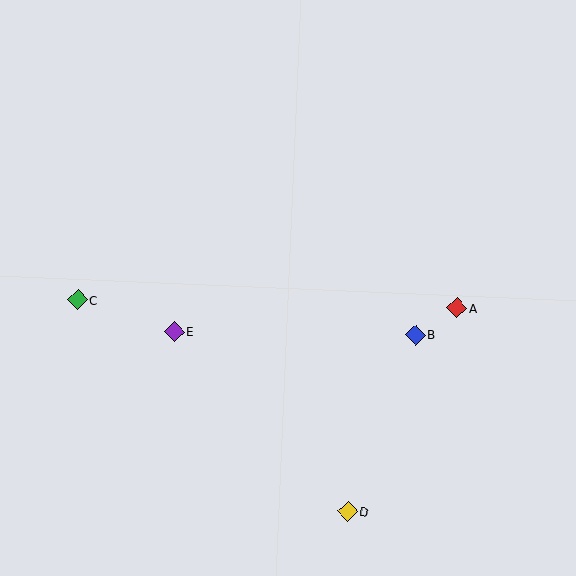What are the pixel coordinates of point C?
Point C is at (77, 300).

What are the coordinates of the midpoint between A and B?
The midpoint between A and B is at (436, 321).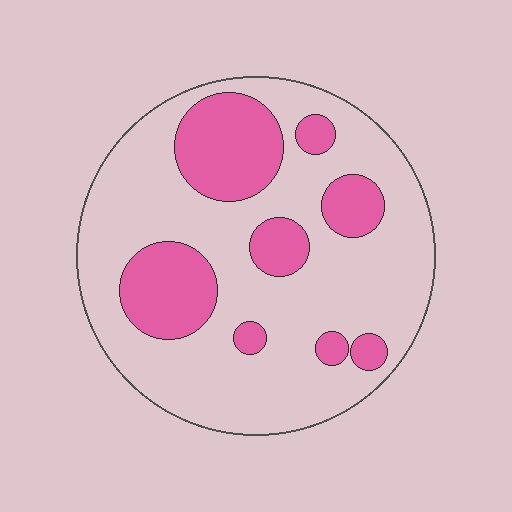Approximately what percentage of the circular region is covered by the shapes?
Approximately 25%.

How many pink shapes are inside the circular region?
8.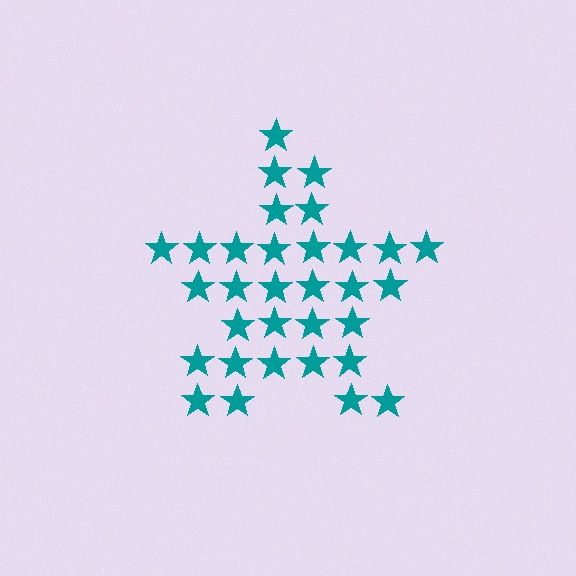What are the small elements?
The small elements are stars.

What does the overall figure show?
The overall figure shows a star.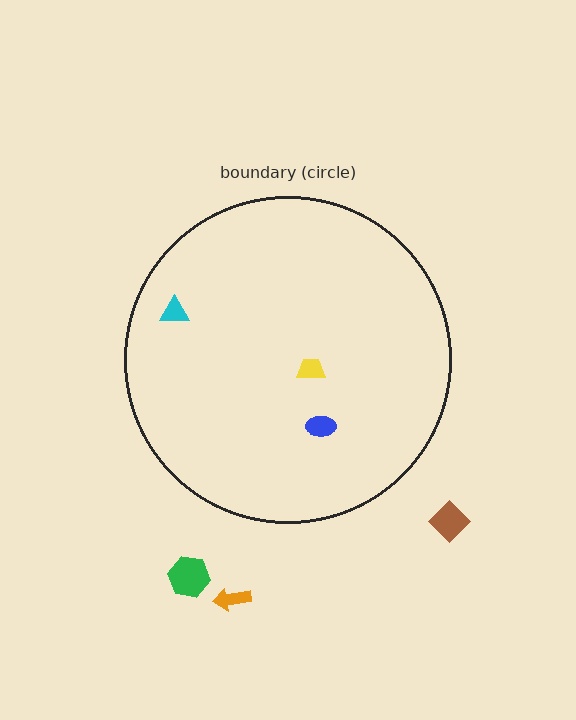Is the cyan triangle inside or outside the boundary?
Inside.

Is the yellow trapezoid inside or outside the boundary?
Inside.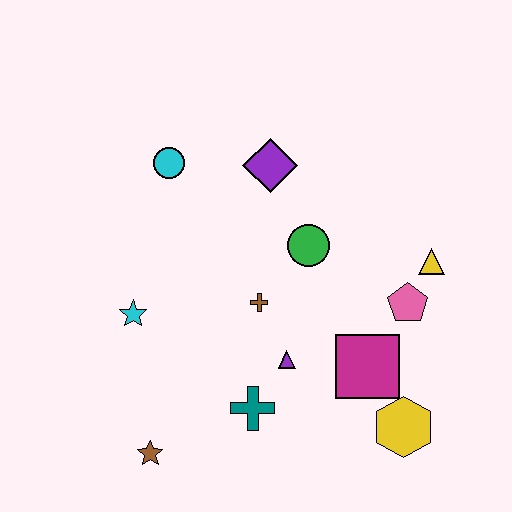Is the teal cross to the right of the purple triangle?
No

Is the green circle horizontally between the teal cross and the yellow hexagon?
Yes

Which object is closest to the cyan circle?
The purple diamond is closest to the cyan circle.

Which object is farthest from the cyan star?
The yellow triangle is farthest from the cyan star.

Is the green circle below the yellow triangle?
No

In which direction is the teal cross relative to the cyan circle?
The teal cross is below the cyan circle.